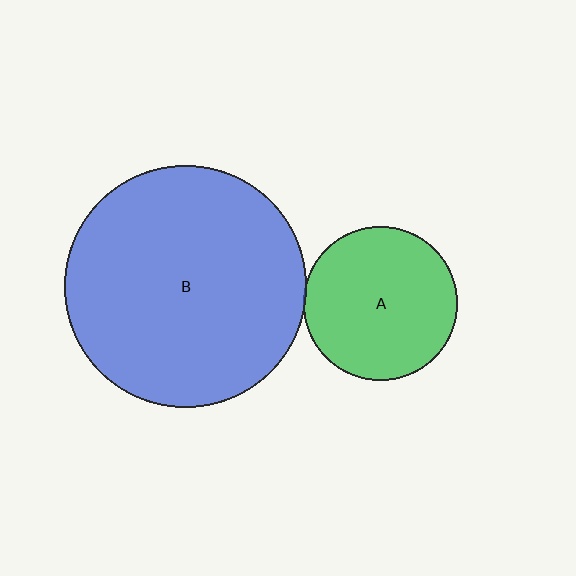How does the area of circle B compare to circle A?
Approximately 2.5 times.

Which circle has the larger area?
Circle B (blue).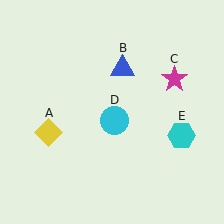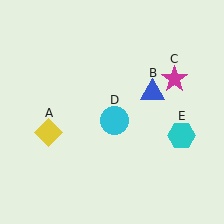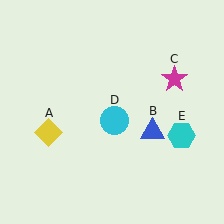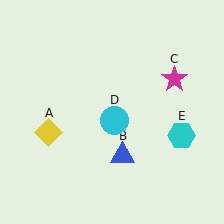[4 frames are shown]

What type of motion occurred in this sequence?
The blue triangle (object B) rotated clockwise around the center of the scene.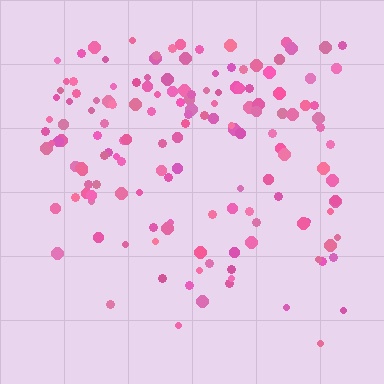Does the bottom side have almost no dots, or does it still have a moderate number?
Still a moderate number, just noticeably fewer than the top.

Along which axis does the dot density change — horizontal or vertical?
Vertical.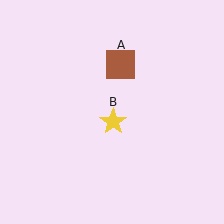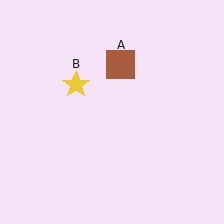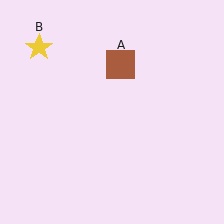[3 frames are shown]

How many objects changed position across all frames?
1 object changed position: yellow star (object B).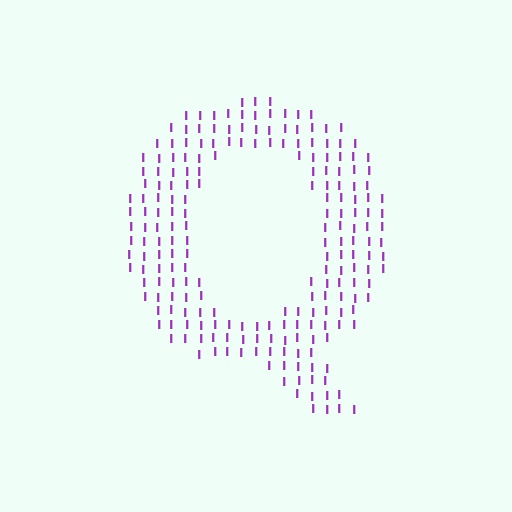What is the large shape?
The large shape is the letter Q.